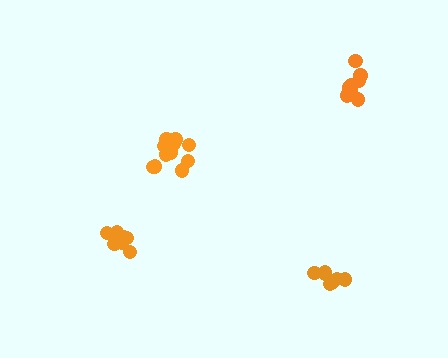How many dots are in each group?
Group 1: 9 dots, Group 2: 12 dots, Group 3: 7 dots, Group 4: 11 dots (39 total).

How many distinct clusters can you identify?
There are 4 distinct clusters.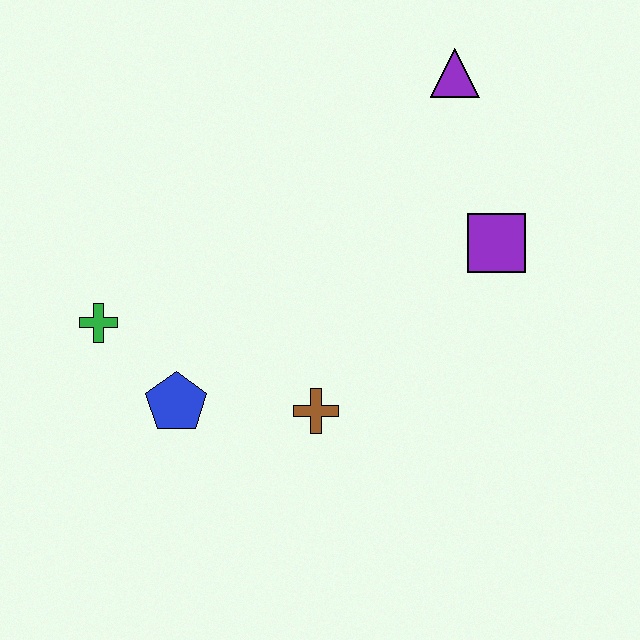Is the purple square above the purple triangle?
No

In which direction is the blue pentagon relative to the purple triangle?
The blue pentagon is below the purple triangle.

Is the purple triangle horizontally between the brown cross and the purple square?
Yes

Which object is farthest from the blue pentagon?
The purple triangle is farthest from the blue pentagon.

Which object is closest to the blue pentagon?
The green cross is closest to the blue pentagon.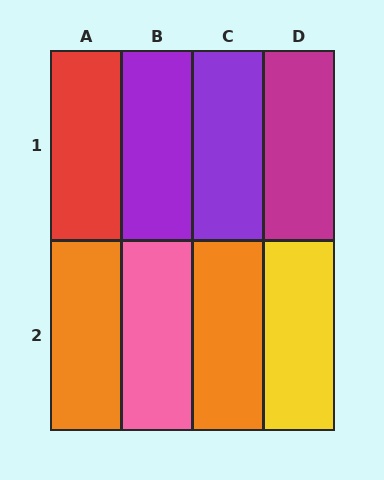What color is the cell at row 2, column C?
Orange.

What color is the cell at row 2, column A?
Orange.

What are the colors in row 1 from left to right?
Red, purple, purple, magenta.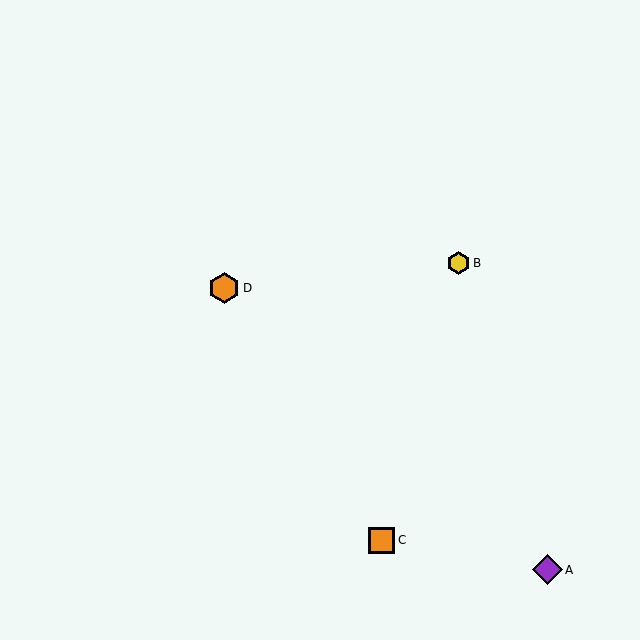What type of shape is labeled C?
Shape C is an orange square.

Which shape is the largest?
The orange hexagon (labeled D) is the largest.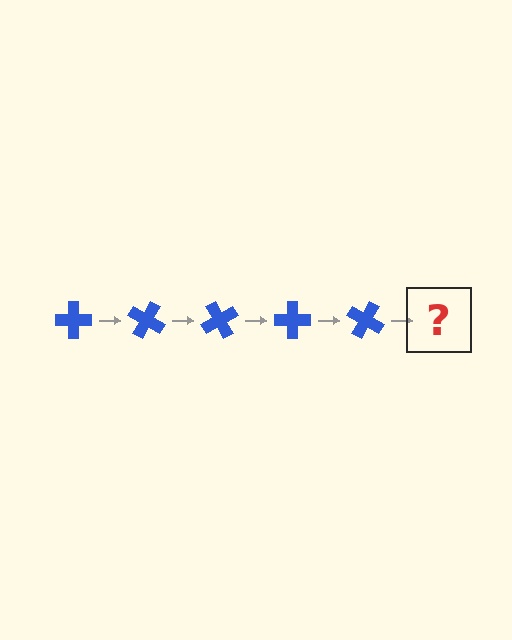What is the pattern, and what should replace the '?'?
The pattern is that the cross rotates 30 degrees each step. The '?' should be a blue cross rotated 150 degrees.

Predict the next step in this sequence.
The next step is a blue cross rotated 150 degrees.